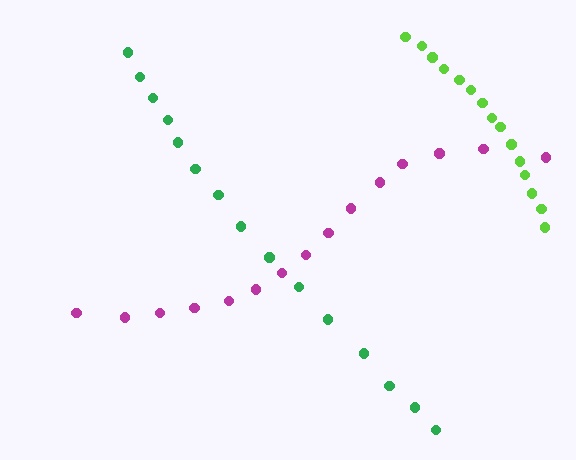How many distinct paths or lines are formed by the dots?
There are 3 distinct paths.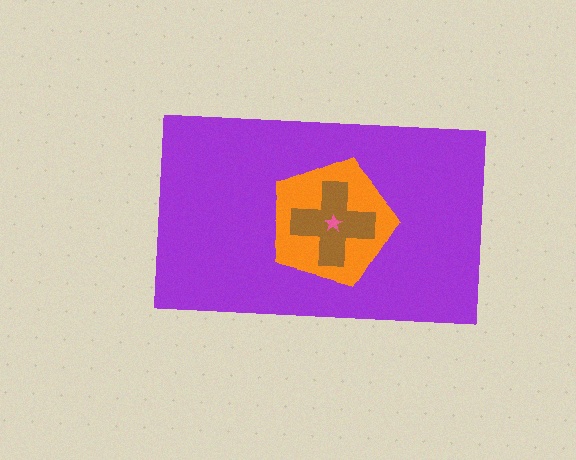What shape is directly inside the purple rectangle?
The orange pentagon.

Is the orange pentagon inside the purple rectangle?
Yes.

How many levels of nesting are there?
4.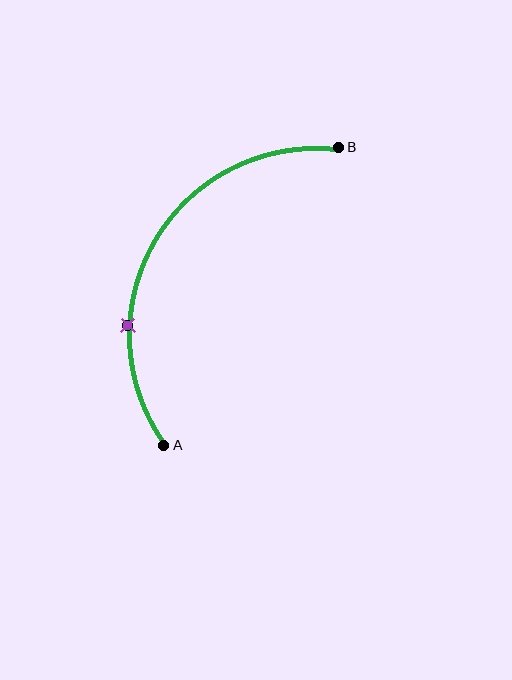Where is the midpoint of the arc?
The arc midpoint is the point on the curve farthest from the straight line joining A and B. It sits to the left of that line.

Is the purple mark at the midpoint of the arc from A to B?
No. The purple mark lies on the arc but is closer to endpoint A. The arc midpoint would be at the point on the curve equidistant along the arc from both A and B.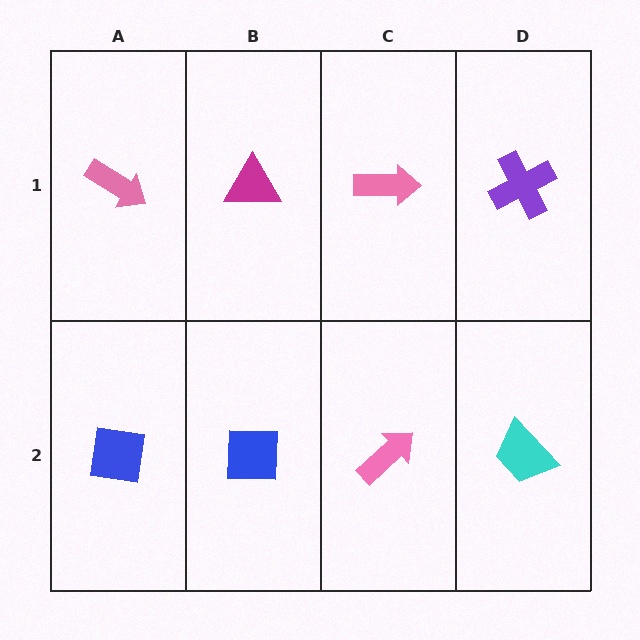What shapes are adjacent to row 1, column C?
A pink arrow (row 2, column C), a magenta triangle (row 1, column B), a purple cross (row 1, column D).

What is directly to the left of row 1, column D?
A pink arrow.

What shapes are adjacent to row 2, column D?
A purple cross (row 1, column D), a pink arrow (row 2, column C).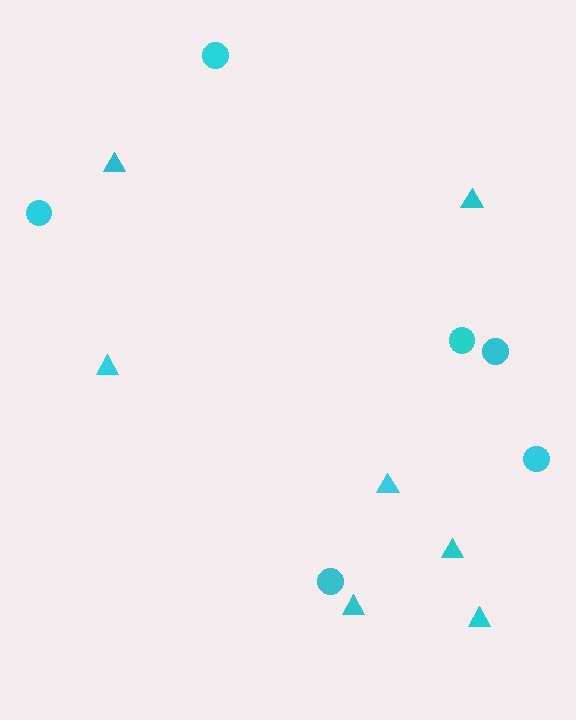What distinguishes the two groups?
There are 2 groups: one group of triangles (7) and one group of circles (6).